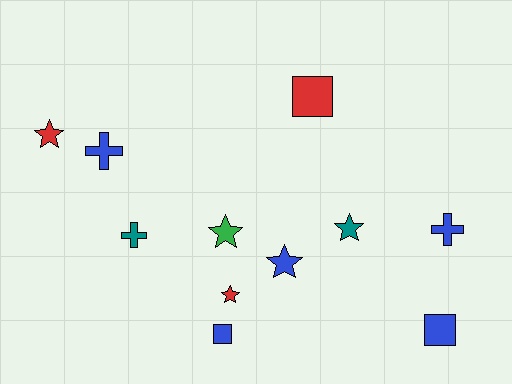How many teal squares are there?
There are no teal squares.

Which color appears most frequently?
Blue, with 5 objects.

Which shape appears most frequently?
Star, with 5 objects.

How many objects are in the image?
There are 11 objects.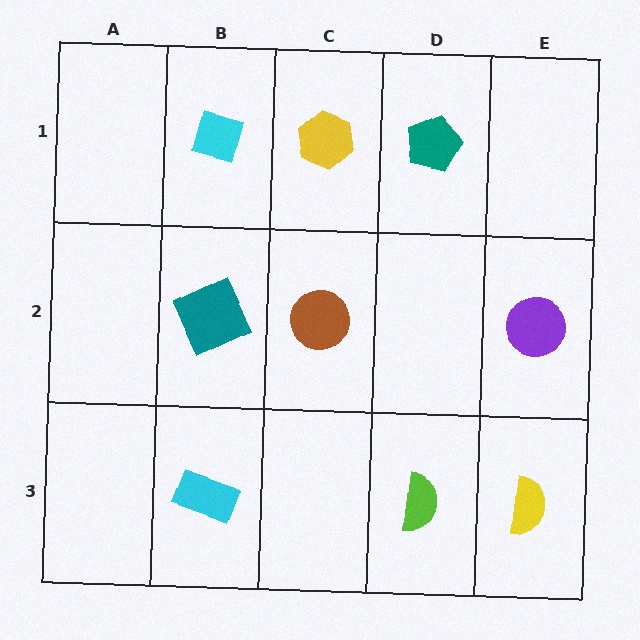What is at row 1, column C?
A yellow hexagon.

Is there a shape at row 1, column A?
No, that cell is empty.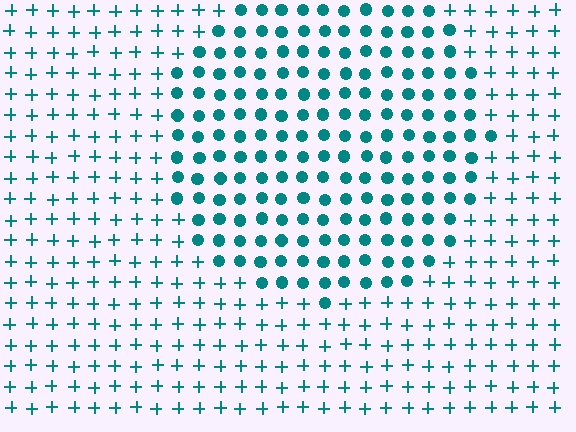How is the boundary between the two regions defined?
The boundary is defined by a change in element shape: circles inside vs. plus signs outside. All elements share the same color and spacing.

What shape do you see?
I see a circle.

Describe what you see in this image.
The image is filled with small teal elements arranged in a uniform grid. A circle-shaped region contains circles, while the surrounding area contains plus signs. The boundary is defined purely by the change in element shape.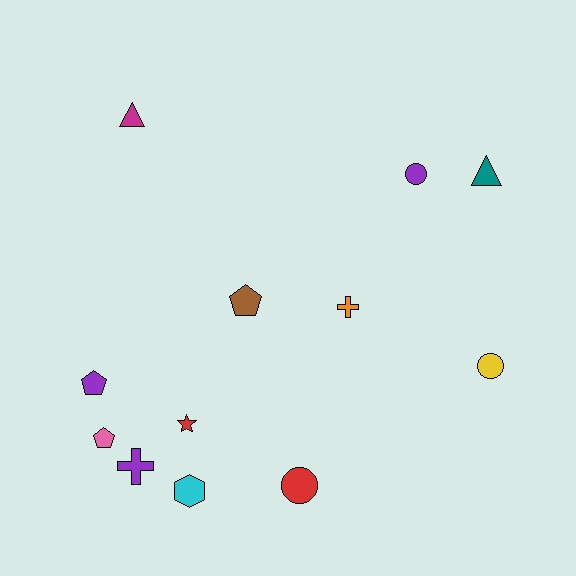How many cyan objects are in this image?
There is 1 cyan object.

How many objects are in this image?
There are 12 objects.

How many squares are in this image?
There are no squares.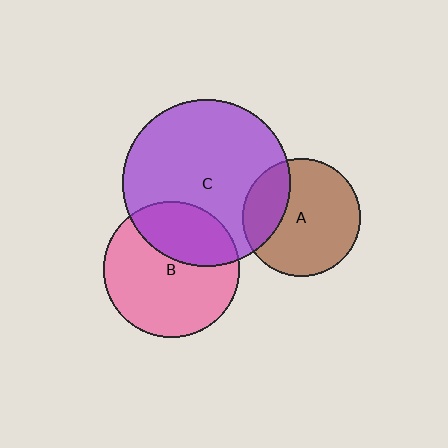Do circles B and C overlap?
Yes.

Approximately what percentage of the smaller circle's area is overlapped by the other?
Approximately 35%.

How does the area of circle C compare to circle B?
Approximately 1.5 times.